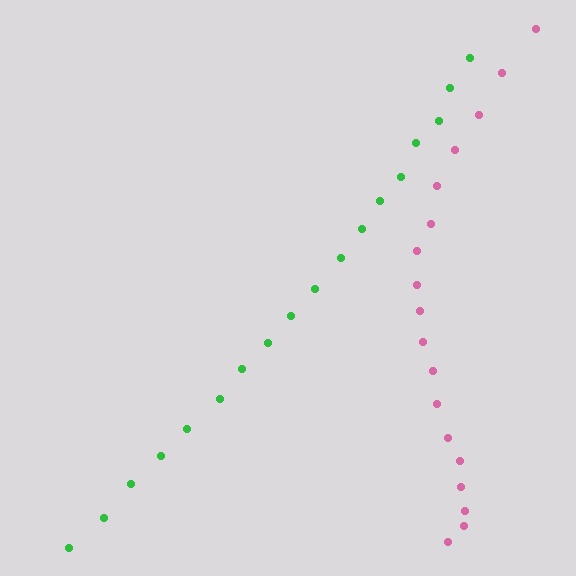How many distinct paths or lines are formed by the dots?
There are 2 distinct paths.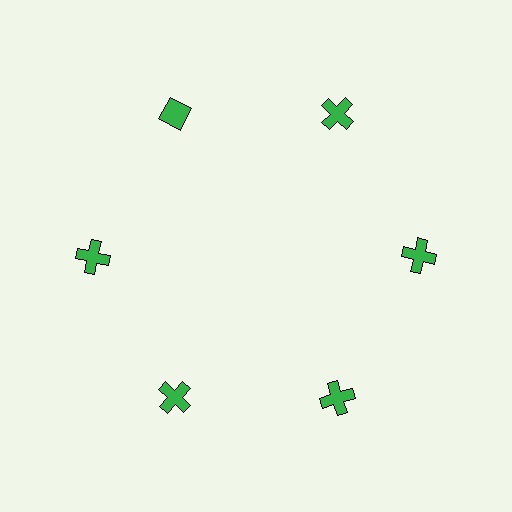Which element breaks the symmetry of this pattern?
The green diamond at roughly the 11 o'clock position breaks the symmetry. All other shapes are green crosses.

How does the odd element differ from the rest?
It has a different shape: diamond instead of cross.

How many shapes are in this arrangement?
There are 6 shapes arranged in a ring pattern.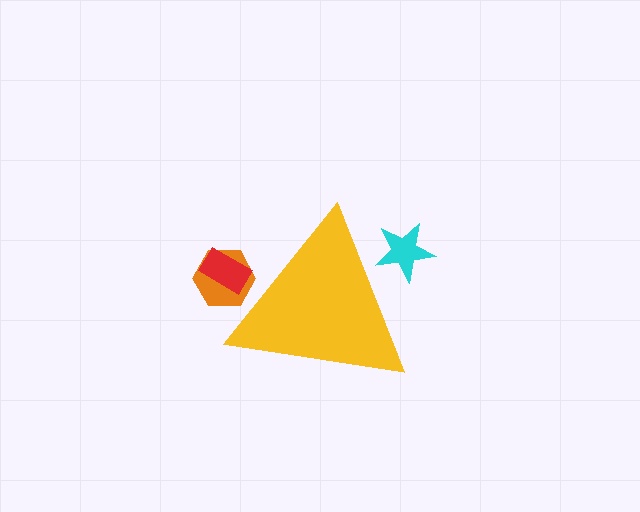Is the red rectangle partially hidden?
Yes, the red rectangle is partially hidden behind the yellow triangle.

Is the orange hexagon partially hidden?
Yes, the orange hexagon is partially hidden behind the yellow triangle.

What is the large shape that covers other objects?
A yellow triangle.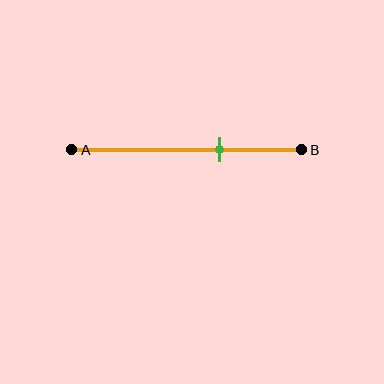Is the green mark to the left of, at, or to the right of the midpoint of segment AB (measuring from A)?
The green mark is to the right of the midpoint of segment AB.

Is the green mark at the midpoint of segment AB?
No, the mark is at about 65% from A, not at the 50% midpoint.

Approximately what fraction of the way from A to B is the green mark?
The green mark is approximately 65% of the way from A to B.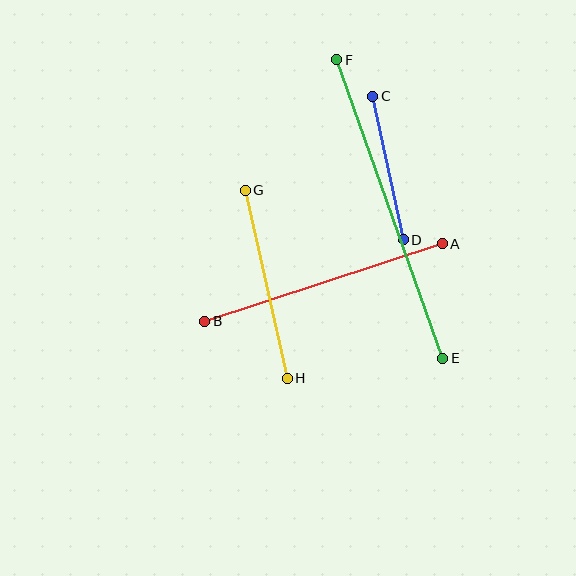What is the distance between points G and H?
The distance is approximately 192 pixels.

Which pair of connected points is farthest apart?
Points E and F are farthest apart.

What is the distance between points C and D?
The distance is approximately 147 pixels.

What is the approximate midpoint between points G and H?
The midpoint is at approximately (266, 284) pixels.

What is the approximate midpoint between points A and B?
The midpoint is at approximately (324, 283) pixels.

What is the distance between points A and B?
The distance is approximately 250 pixels.